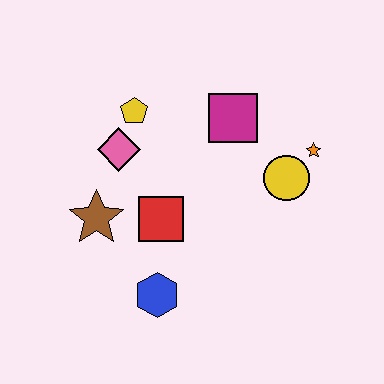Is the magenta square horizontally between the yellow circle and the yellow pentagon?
Yes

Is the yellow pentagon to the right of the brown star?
Yes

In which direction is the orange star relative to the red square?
The orange star is to the right of the red square.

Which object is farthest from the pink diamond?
The orange star is farthest from the pink diamond.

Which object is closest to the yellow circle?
The orange star is closest to the yellow circle.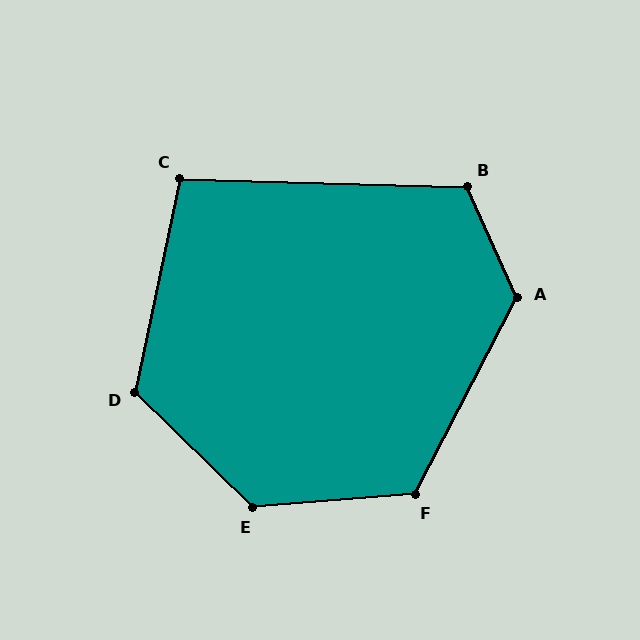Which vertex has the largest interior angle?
E, at approximately 131 degrees.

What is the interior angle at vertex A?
Approximately 128 degrees (obtuse).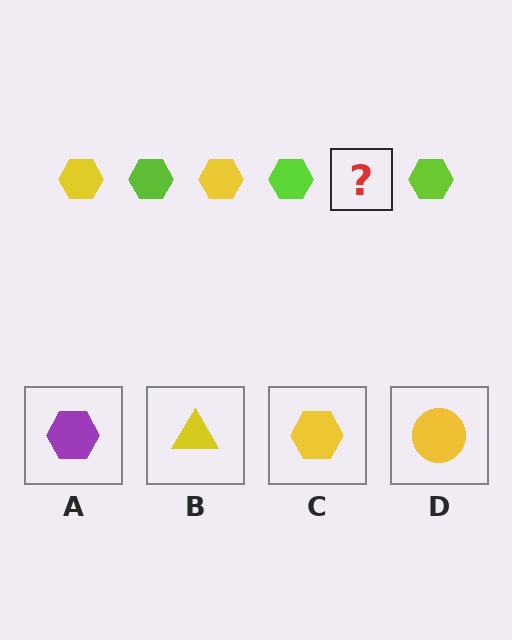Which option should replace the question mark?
Option C.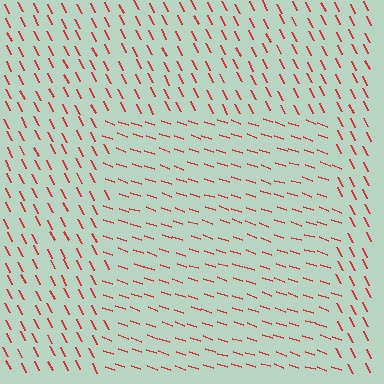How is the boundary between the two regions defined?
The boundary is defined purely by a change in line orientation (approximately 45 degrees difference). All lines are the same color and thickness.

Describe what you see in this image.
The image is filled with small red line segments. A rectangle region in the image has lines oriented differently from the surrounding lines, creating a visible texture boundary.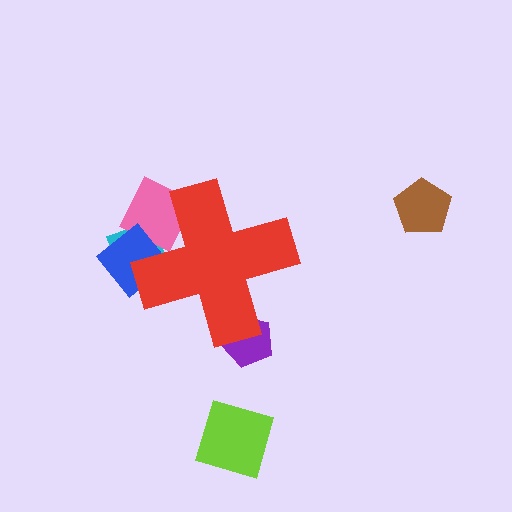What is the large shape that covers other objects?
A red cross.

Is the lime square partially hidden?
No, the lime square is fully visible.